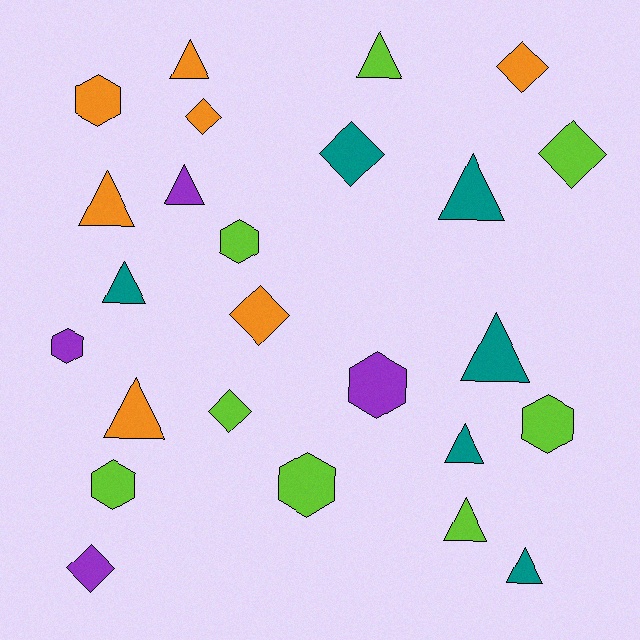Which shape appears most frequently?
Triangle, with 11 objects.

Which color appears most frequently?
Lime, with 8 objects.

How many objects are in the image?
There are 25 objects.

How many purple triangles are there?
There is 1 purple triangle.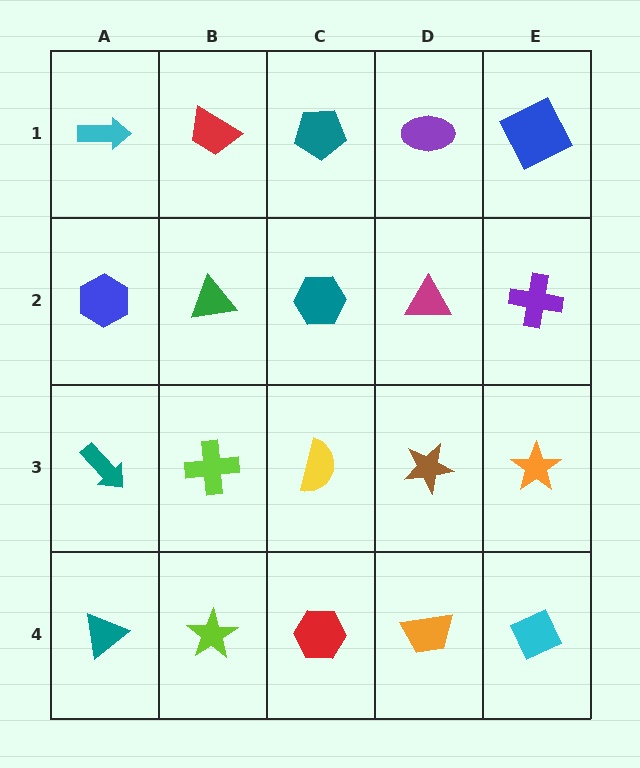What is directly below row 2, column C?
A yellow semicircle.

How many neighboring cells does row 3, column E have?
3.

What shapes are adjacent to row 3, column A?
A blue hexagon (row 2, column A), a teal triangle (row 4, column A), a lime cross (row 3, column B).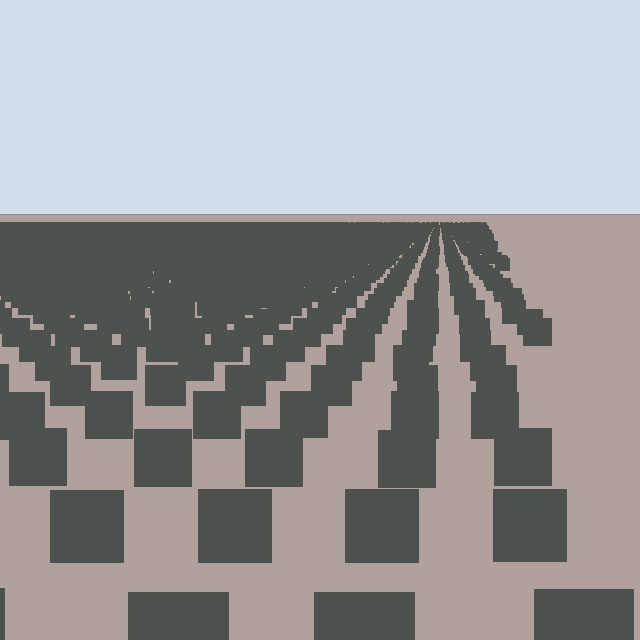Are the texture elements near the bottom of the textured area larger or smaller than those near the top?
Larger. Near the bottom, elements are closer to the viewer and appear at a bigger on-screen size.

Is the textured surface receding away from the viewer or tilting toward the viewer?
The surface is receding away from the viewer. Texture elements get smaller and denser toward the top.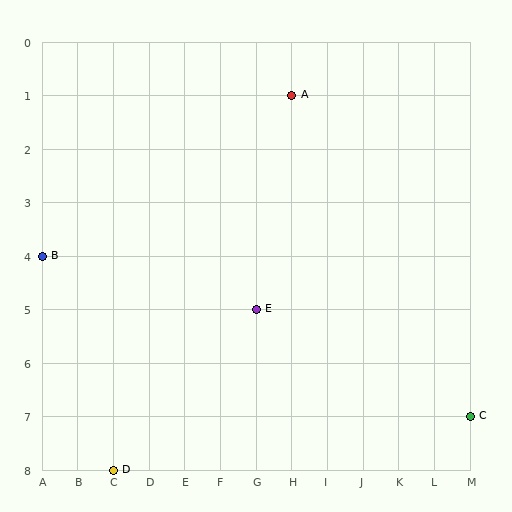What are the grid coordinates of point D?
Point D is at grid coordinates (C, 8).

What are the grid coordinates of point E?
Point E is at grid coordinates (G, 5).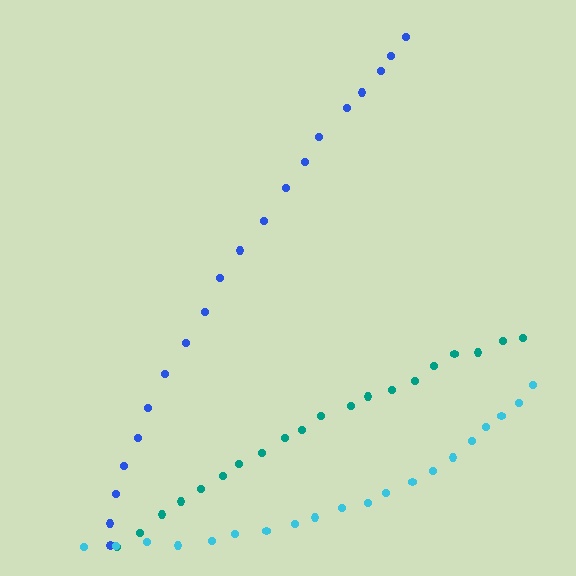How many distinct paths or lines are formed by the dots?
There are 3 distinct paths.